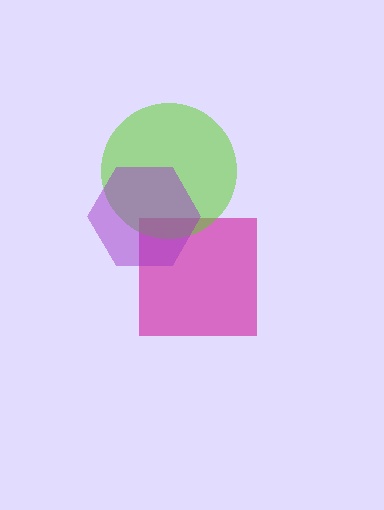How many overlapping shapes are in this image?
There are 3 overlapping shapes in the image.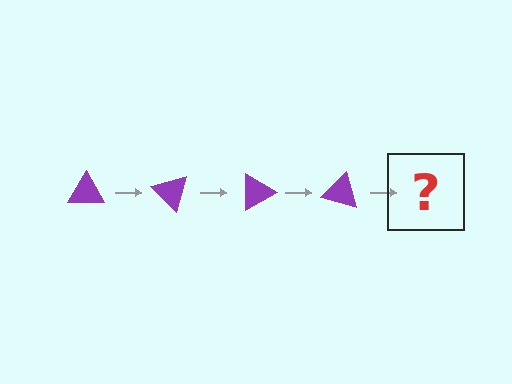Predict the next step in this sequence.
The next step is a purple triangle rotated 180 degrees.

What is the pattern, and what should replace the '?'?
The pattern is that the triangle rotates 45 degrees each step. The '?' should be a purple triangle rotated 180 degrees.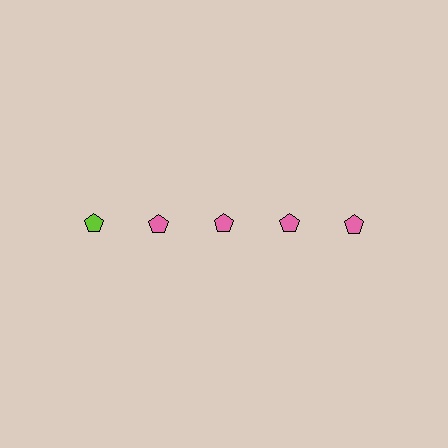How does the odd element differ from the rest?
It has a different color: lime instead of pink.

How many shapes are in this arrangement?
There are 5 shapes arranged in a grid pattern.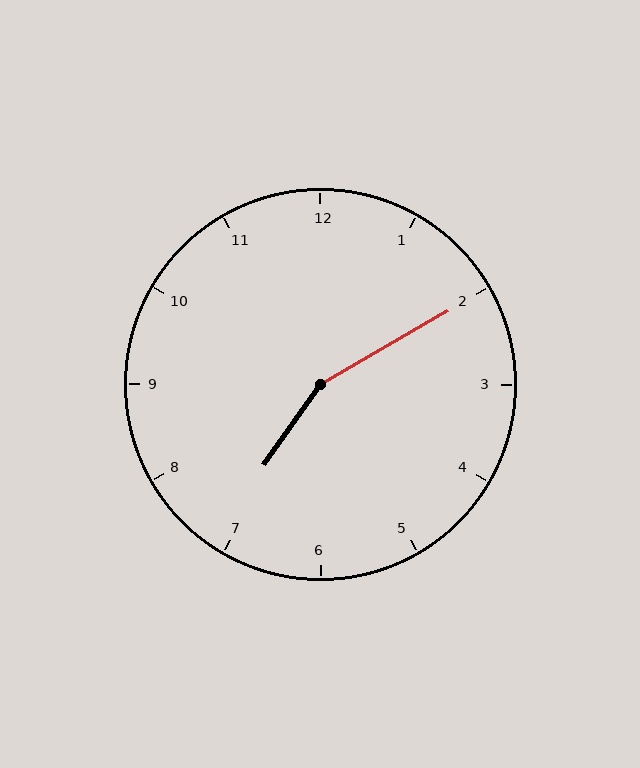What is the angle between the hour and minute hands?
Approximately 155 degrees.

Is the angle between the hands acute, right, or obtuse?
It is obtuse.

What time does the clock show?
7:10.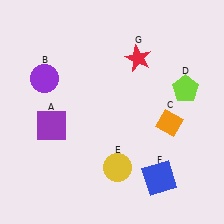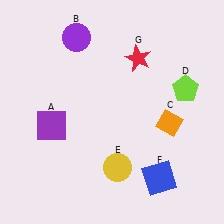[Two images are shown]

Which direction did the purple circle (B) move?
The purple circle (B) moved up.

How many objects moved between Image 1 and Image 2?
1 object moved between the two images.